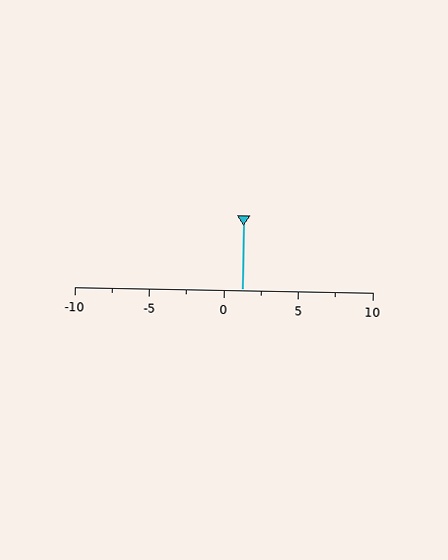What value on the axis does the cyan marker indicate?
The marker indicates approximately 1.2.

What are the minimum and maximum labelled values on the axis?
The axis runs from -10 to 10.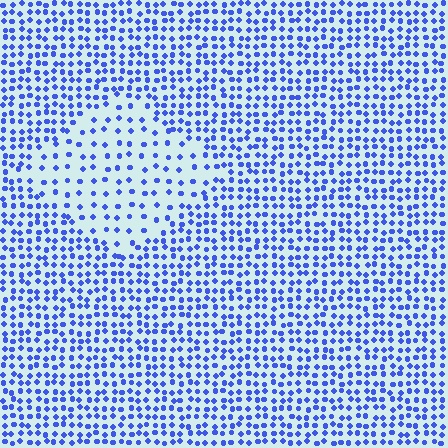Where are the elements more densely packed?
The elements are more densely packed outside the diamond boundary.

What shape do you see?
I see a diamond.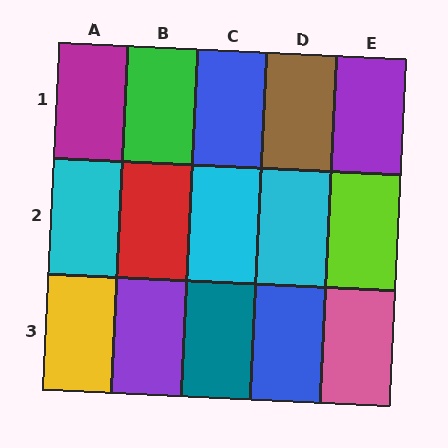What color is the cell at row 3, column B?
Purple.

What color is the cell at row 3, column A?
Yellow.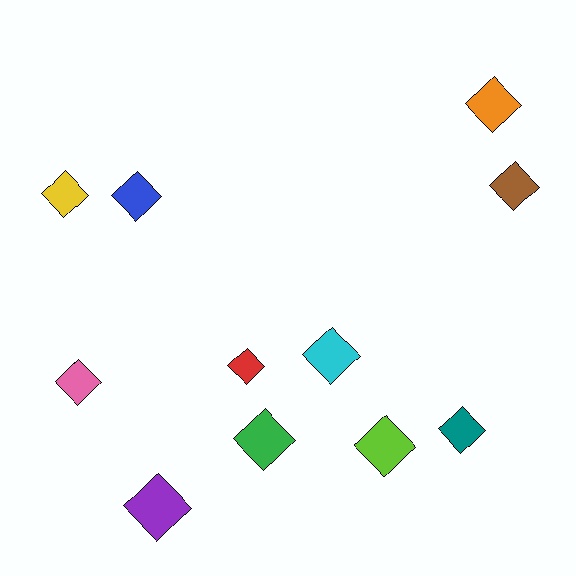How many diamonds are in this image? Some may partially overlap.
There are 11 diamonds.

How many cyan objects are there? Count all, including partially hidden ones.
There is 1 cyan object.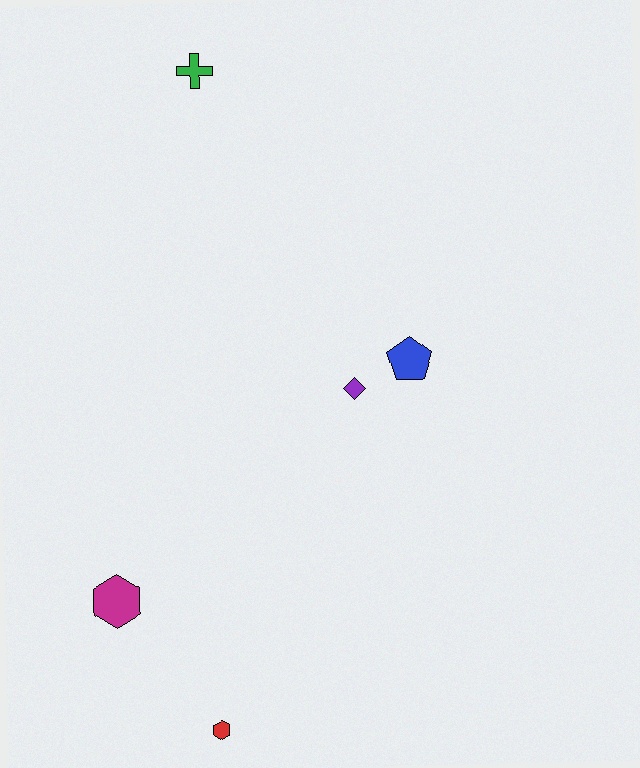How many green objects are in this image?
There is 1 green object.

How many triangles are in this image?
There are no triangles.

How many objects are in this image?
There are 5 objects.